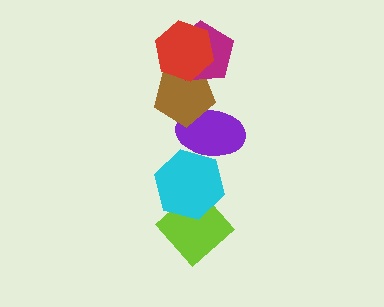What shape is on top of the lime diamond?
The cyan hexagon is on top of the lime diamond.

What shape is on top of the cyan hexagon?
The purple ellipse is on top of the cyan hexagon.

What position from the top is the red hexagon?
The red hexagon is 1st from the top.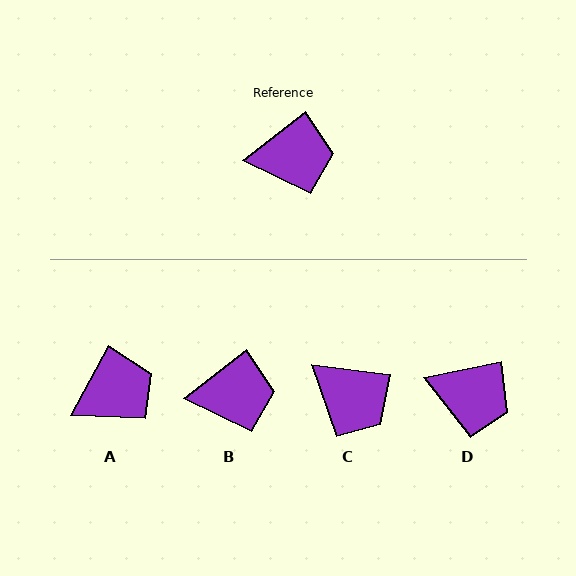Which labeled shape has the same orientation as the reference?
B.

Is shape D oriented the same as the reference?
No, it is off by about 26 degrees.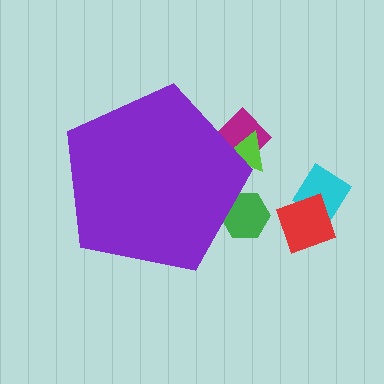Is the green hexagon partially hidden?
Yes, the green hexagon is partially hidden behind the purple pentagon.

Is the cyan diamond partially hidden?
No, the cyan diamond is fully visible.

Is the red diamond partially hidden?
No, the red diamond is fully visible.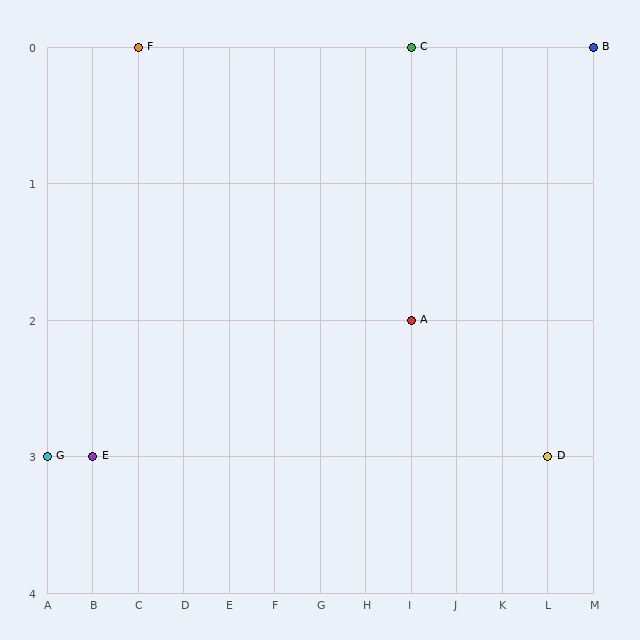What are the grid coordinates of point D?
Point D is at grid coordinates (L, 3).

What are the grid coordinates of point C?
Point C is at grid coordinates (I, 0).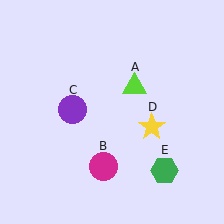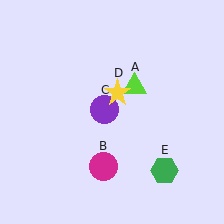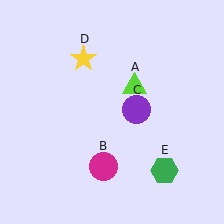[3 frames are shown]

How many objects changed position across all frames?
2 objects changed position: purple circle (object C), yellow star (object D).